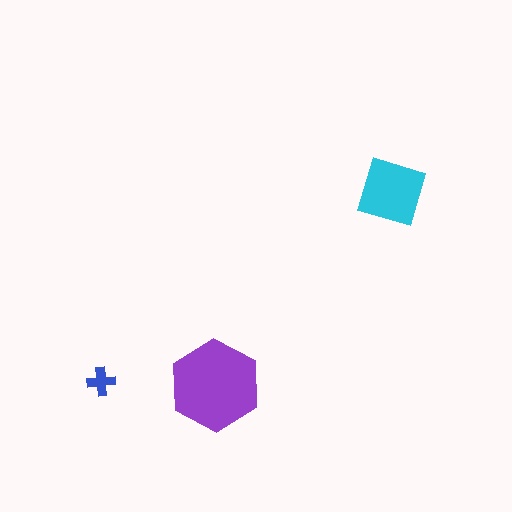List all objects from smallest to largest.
The blue cross, the cyan diamond, the purple hexagon.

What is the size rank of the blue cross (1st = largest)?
3rd.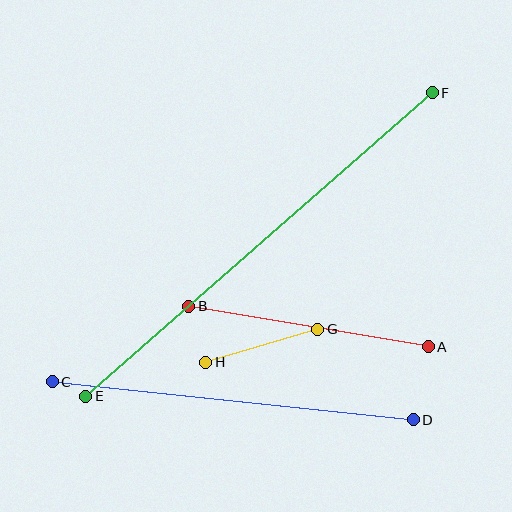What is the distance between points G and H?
The distance is approximately 117 pixels.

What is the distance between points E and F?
The distance is approximately 461 pixels.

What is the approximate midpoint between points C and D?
The midpoint is at approximately (233, 401) pixels.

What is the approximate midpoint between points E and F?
The midpoint is at approximately (259, 244) pixels.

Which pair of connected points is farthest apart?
Points E and F are farthest apart.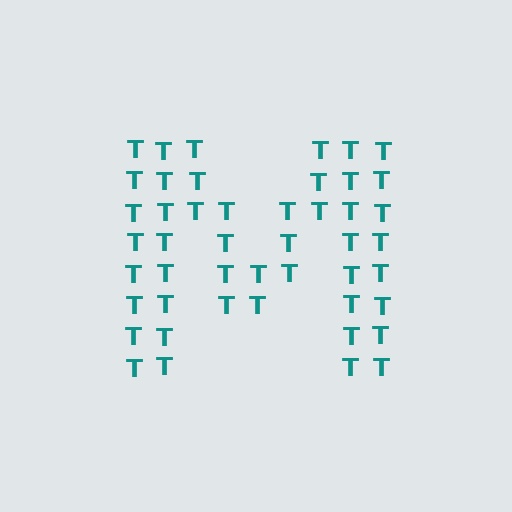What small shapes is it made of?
It is made of small letter T's.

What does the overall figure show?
The overall figure shows the letter M.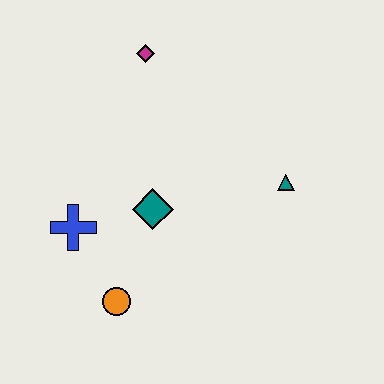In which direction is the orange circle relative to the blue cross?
The orange circle is below the blue cross.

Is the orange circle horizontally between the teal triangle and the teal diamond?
No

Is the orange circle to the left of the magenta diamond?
Yes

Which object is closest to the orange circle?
The blue cross is closest to the orange circle.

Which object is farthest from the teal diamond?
The magenta diamond is farthest from the teal diamond.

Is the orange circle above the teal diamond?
No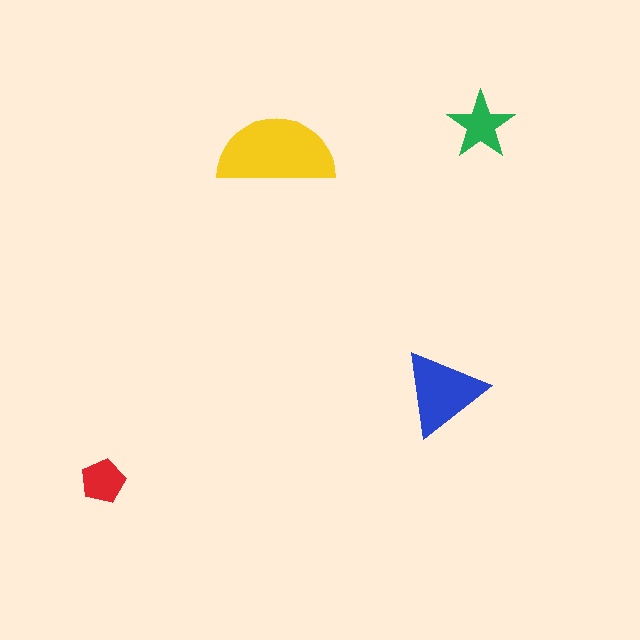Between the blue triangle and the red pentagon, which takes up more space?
The blue triangle.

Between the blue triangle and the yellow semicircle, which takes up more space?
The yellow semicircle.